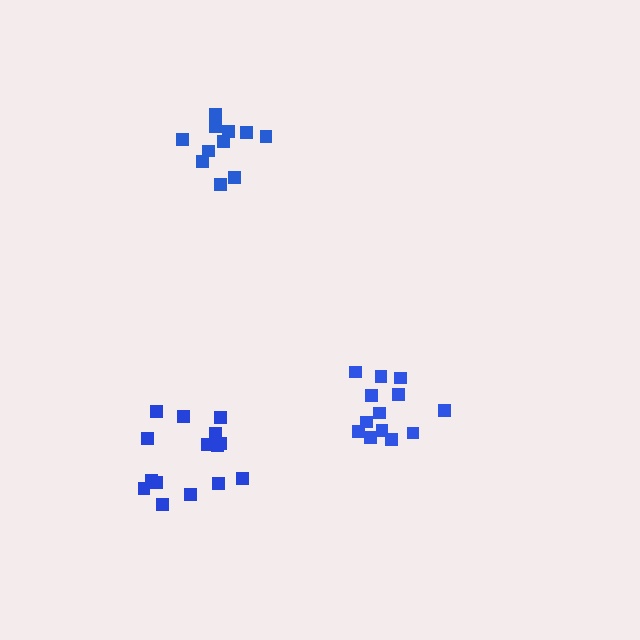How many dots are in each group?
Group 1: 13 dots, Group 2: 11 dots, Group 3: 15 dots (39 total).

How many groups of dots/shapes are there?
There are 3 groups.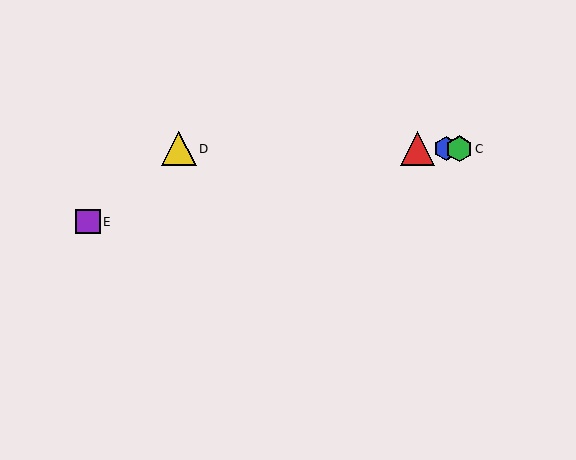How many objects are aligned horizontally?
4 objects (A, B, C, D) are aligned horizontally.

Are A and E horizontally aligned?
No, A is at y≈149 and E is at y≈222.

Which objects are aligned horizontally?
Objects A, B, C, D are aligned horizontally.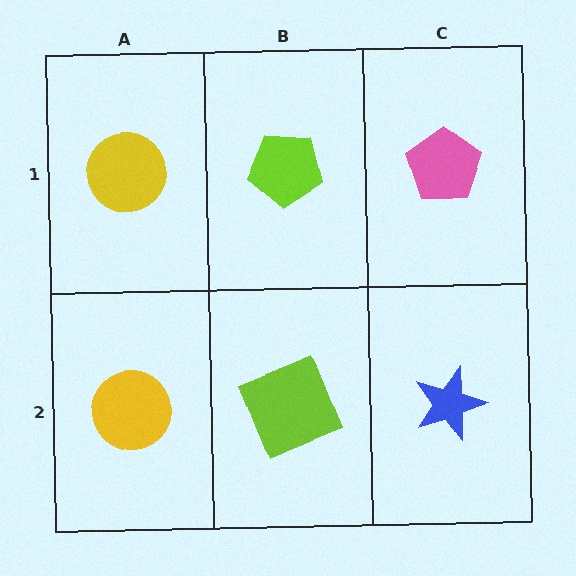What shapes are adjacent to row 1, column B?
A lime square (row 2, column B), a yellow circle (row 1, column A), a pink pentagon (row 1, column C).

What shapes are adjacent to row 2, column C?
A pink pentagon (row 1, column C), a lime square (row 2, column B).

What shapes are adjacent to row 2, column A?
A yellow circle (row 1, column A), a lime square (row 2, column B).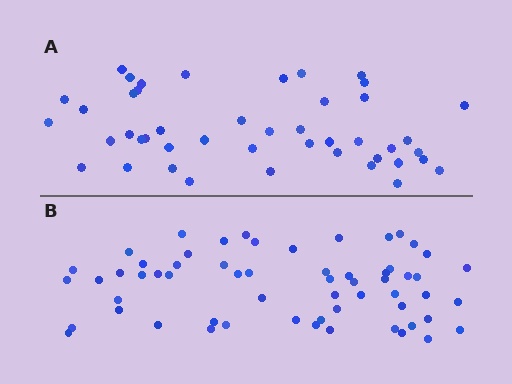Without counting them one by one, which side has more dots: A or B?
Region B (the bottom region) has more dots.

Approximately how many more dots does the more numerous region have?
Region B has approximately 15 more dots than region A.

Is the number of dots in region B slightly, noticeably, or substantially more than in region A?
Region B has noticeably more, but not dramatically so. The ratio is roughly 1.3 to 1.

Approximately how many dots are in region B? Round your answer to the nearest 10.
About 60 dots.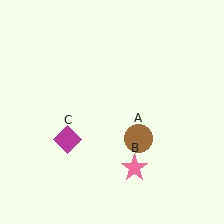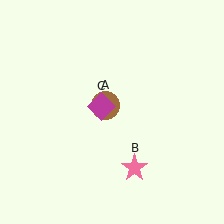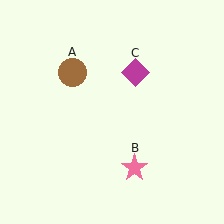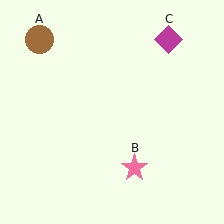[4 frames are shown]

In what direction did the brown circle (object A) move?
The brown circle (object A) moved up and to the left.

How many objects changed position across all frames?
2 objects changed position: brown circle (object A), magenta diamond (object C).